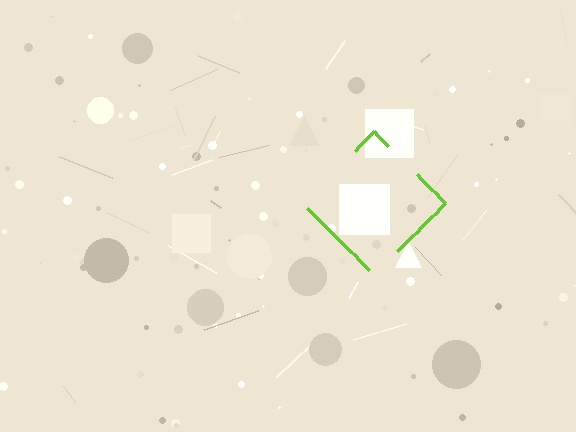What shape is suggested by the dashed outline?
The dashed outline suggests a diamond.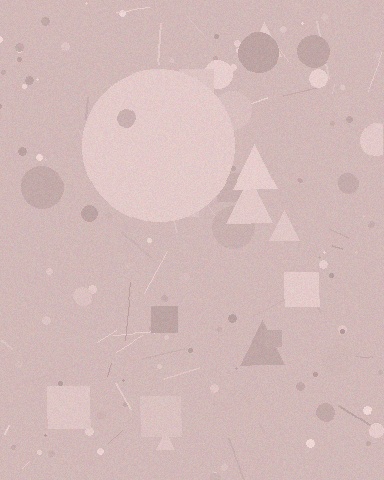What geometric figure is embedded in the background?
A circle is embedded in the background.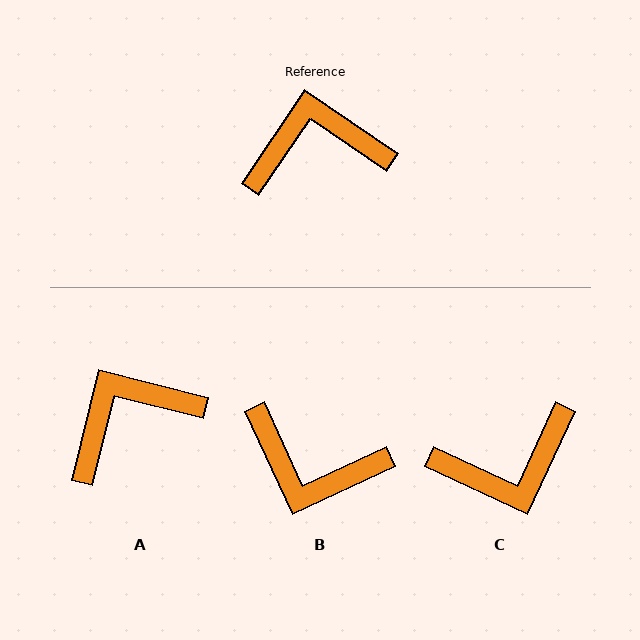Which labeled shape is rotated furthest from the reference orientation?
C, about 171 degrees away.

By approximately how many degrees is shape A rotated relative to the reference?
Approximately 20 degrees counter-clockwise.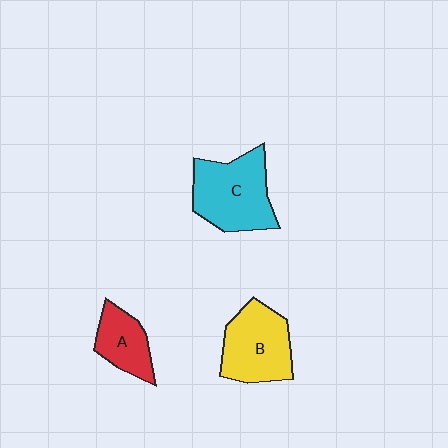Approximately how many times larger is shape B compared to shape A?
Approximately 1.6 times.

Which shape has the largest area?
Shape C (cyan).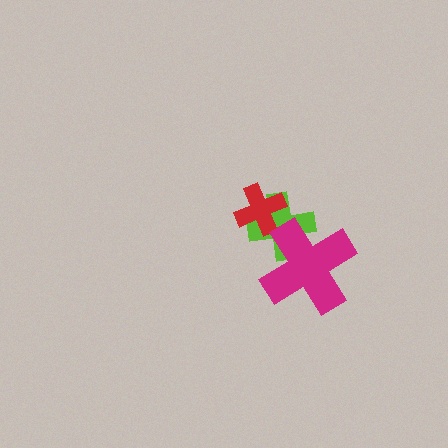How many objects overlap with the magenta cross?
1 object overlaps with the magenta cross.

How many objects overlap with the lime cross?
2 objects overlap with the lime cross.